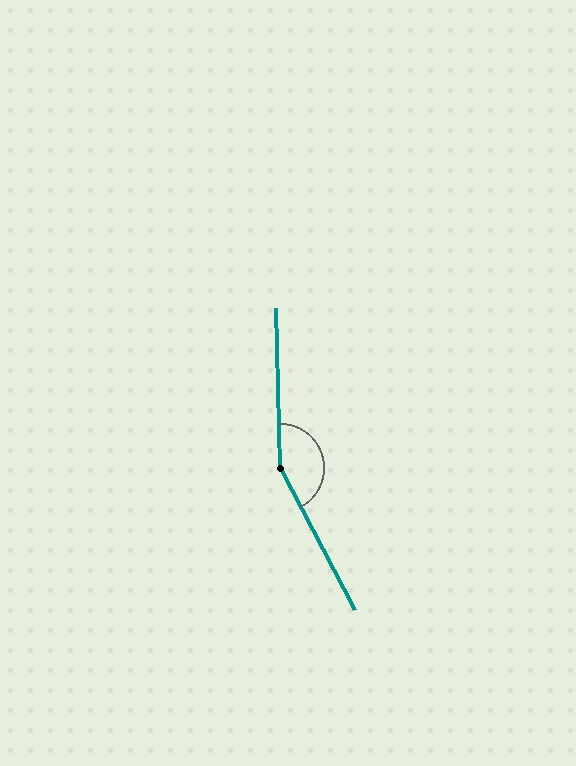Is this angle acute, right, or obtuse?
It is obtuse.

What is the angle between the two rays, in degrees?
Approximately 154 degrees.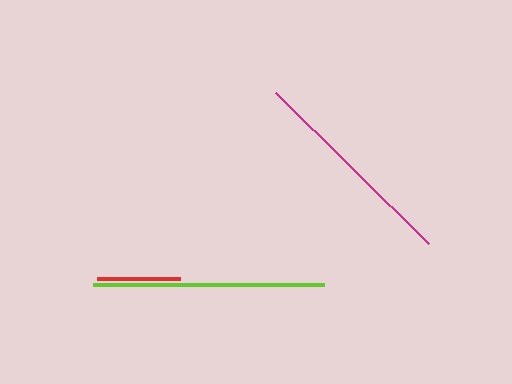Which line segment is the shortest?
The red line is the shortest at approximately 84 pixels.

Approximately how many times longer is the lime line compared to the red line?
The lime line is approximately 2.8 times the length of the red line.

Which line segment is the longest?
The lime line is the longest at approximately 231 pixels.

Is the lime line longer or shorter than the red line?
The lime line is longer than the red line.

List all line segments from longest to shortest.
From longest to shortest: lime, magenta, red.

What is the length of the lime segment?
The lime segment is approximately 231 pixels long.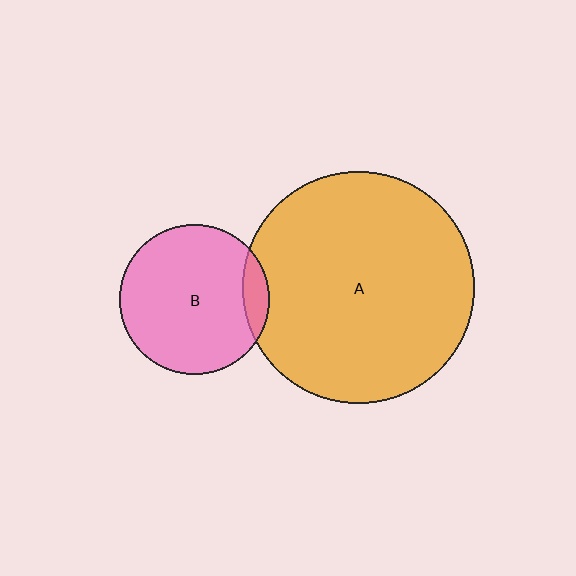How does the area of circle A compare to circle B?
Approximately 2.4 times.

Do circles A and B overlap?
Yes.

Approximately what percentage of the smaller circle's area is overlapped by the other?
Approximately 10%.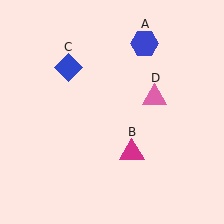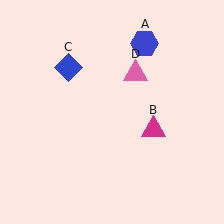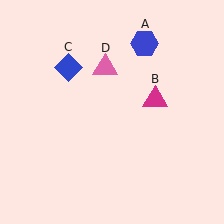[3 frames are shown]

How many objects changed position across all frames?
2 objects changed position: magenta triangle (object B), pink triangle (object D).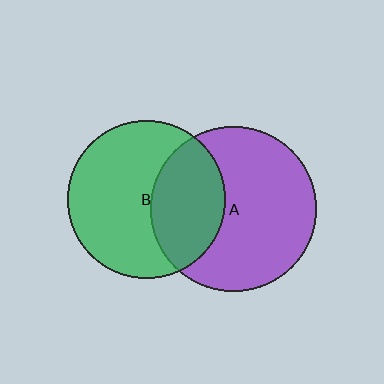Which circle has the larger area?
Circle A (purple).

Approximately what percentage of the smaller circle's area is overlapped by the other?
Approximately 35%.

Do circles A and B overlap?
Yes.